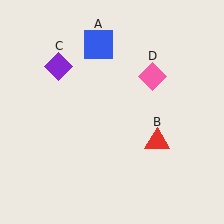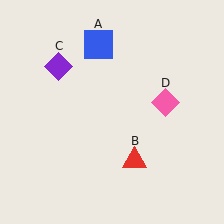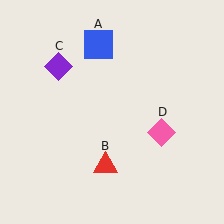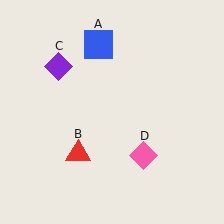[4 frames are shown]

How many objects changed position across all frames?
2 objects changed position: red triangle (object B), pink diamond (object D).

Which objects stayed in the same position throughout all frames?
Blue square (object A) and purple diamond (object C) remained stationary.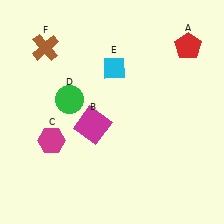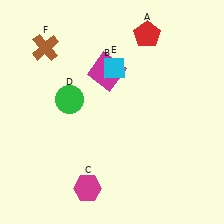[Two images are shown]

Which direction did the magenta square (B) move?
The magenta square (B) moved up.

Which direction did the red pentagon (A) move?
The red pentagon (A) moved left.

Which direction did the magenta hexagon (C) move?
The magenta hexagon (C) moved down.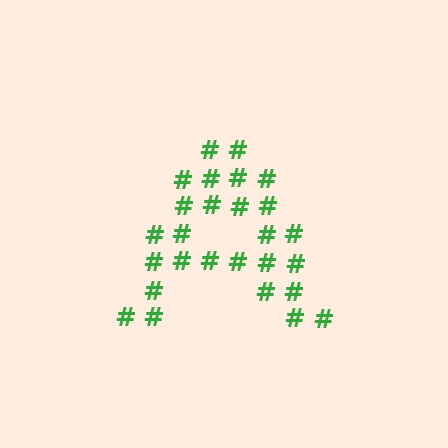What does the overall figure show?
The overall figure shows the letter A.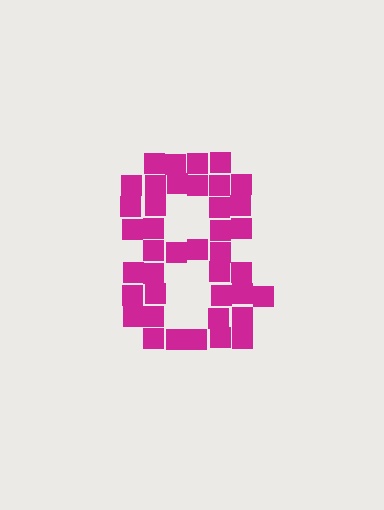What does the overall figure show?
The overall figure shows the digit 8.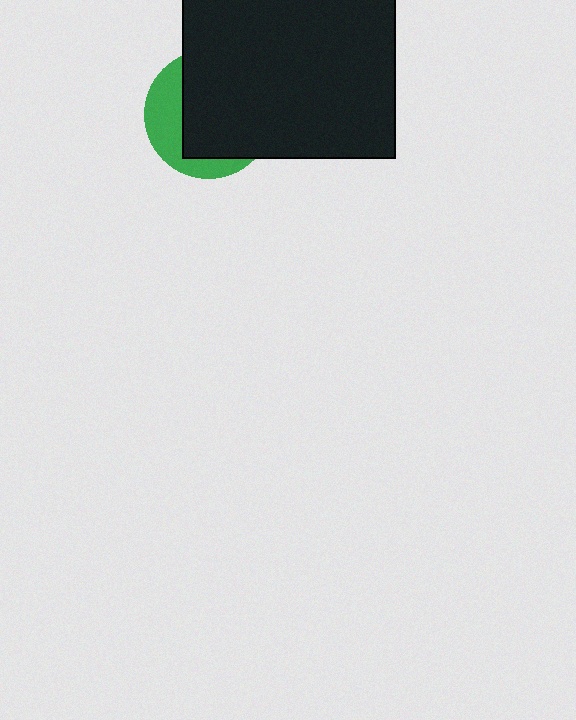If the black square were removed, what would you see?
You would see the complete green circle.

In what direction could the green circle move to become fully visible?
The green circle could move left. That would shift it out from behind the black square entirely.